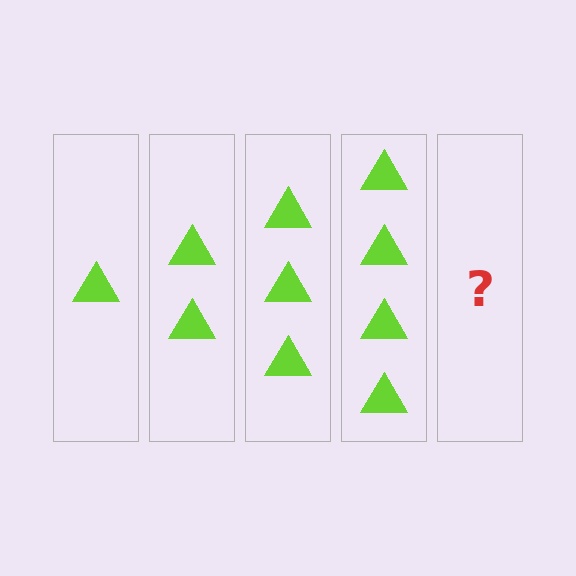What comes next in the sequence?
The next element should be 5 triangles.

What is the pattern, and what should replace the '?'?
The pattern is that each step adds one more triangle. The '?' should be 5 triangles.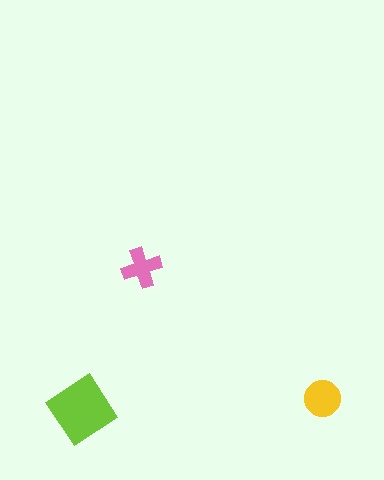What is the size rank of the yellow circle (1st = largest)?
2nd.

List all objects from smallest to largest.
The pink cross, the yellow circle, the lime diamond.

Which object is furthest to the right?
The yellow circle is rightmost.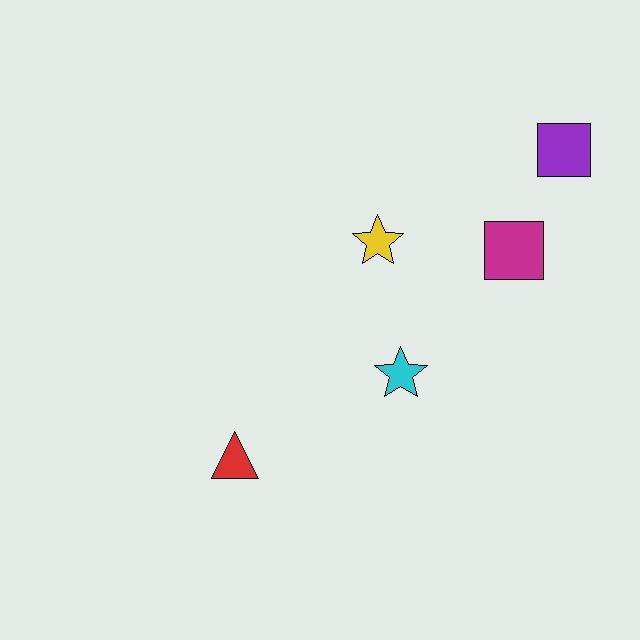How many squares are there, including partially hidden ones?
There are 2 squares.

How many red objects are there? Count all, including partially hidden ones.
There is 1 red object.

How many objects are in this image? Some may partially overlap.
There are 5 objects.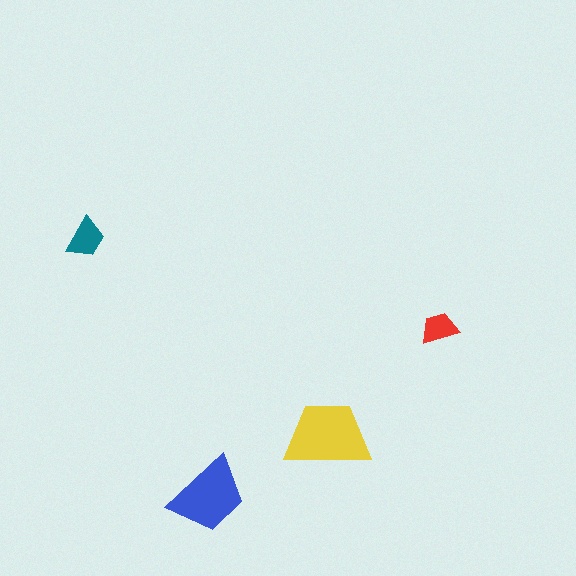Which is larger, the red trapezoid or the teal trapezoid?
The teal one.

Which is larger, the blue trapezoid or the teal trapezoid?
The blue one.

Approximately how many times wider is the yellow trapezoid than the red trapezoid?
About 2.5 times wider.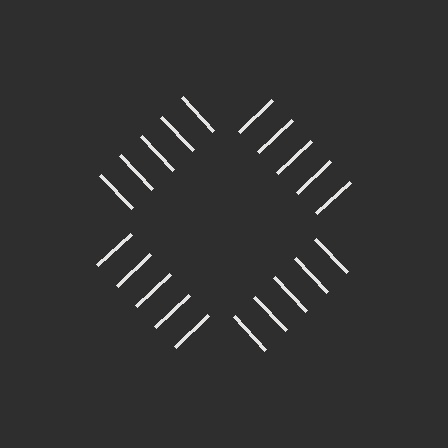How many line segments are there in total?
20 — 5 along each of the 4 edges.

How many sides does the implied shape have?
4 sides — the line-ends trace a square.